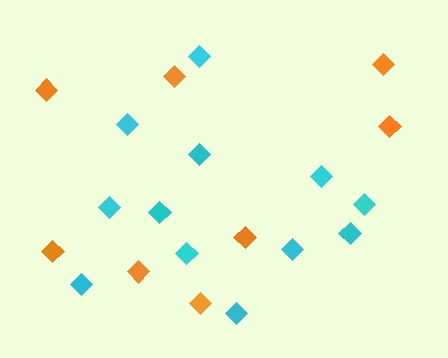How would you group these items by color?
There are 2 groups: one group of orange diamonds (8) and one group of cyan diamonds (12).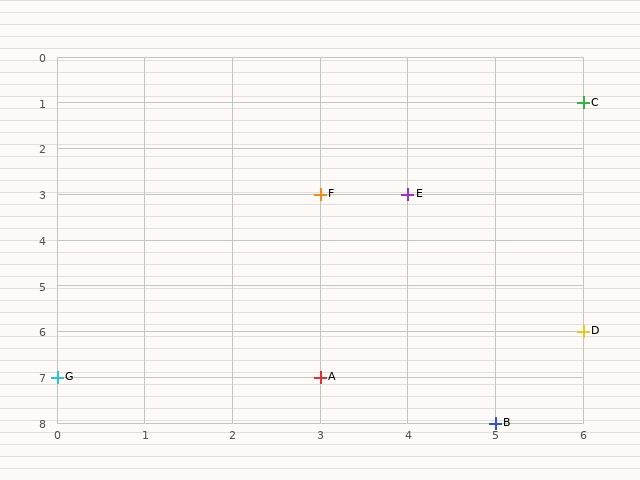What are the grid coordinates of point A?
Point A is at grid coordinates (3, 7).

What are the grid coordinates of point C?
Point C is at grid coordinates (6, 1).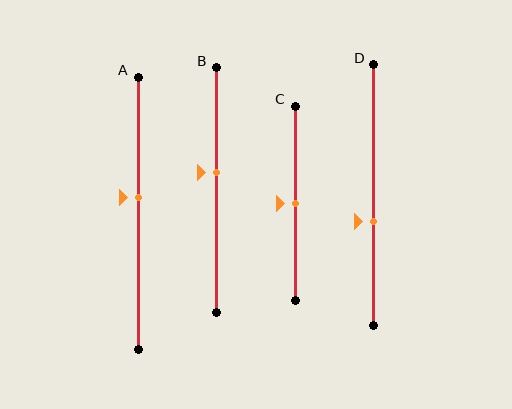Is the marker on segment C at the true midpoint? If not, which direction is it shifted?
Yes, the marker on segment C is at the true midpoint.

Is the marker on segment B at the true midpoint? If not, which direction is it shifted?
No, the marker on segment B is shifted upward by about 7% of the segment length.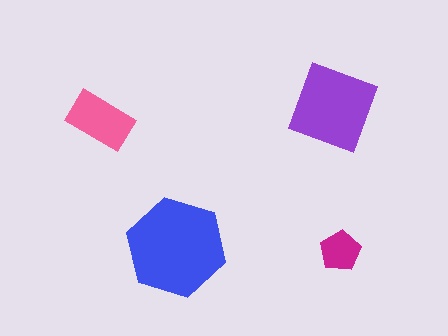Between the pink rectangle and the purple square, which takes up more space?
The purple square.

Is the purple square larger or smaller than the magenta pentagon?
Larger.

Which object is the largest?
The blue hexagon.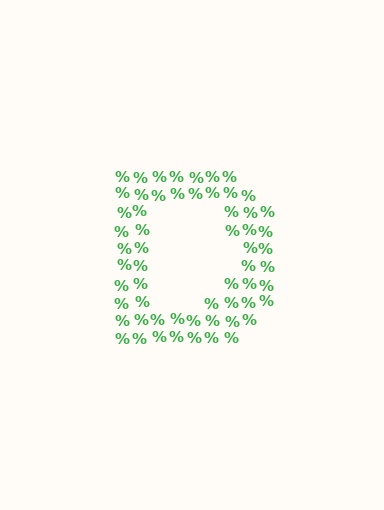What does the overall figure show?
The overall figure shows the letter D.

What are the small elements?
The small elements are percent signs.